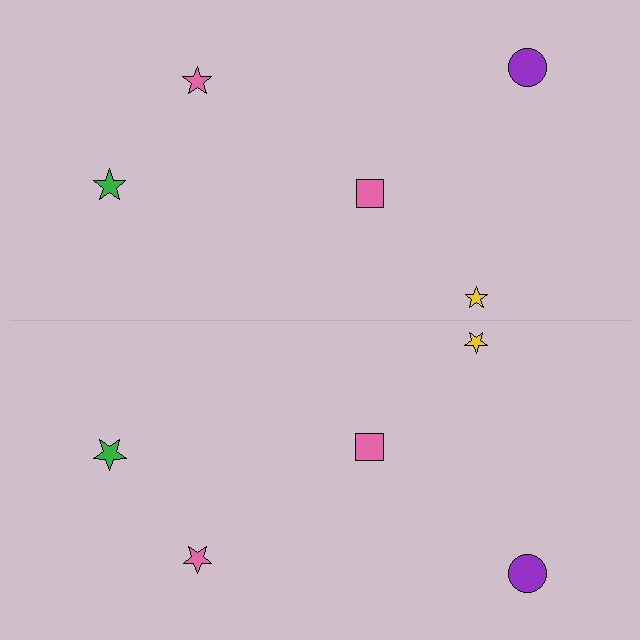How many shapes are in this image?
There are 10 shapes in this image.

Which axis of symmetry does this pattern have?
The pattern has a horizontal axis of symmetry running through the center of the image.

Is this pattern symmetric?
Yes, this pattern has bilateral (reflection) symmetry.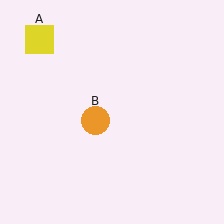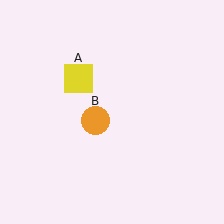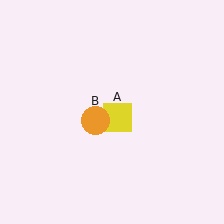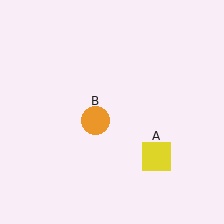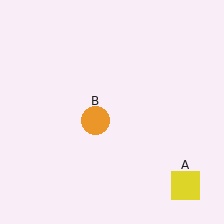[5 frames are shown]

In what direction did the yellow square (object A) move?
The yellow square (object A) moved down and to the right.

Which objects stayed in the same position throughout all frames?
Orange circle (object B) remained stationary.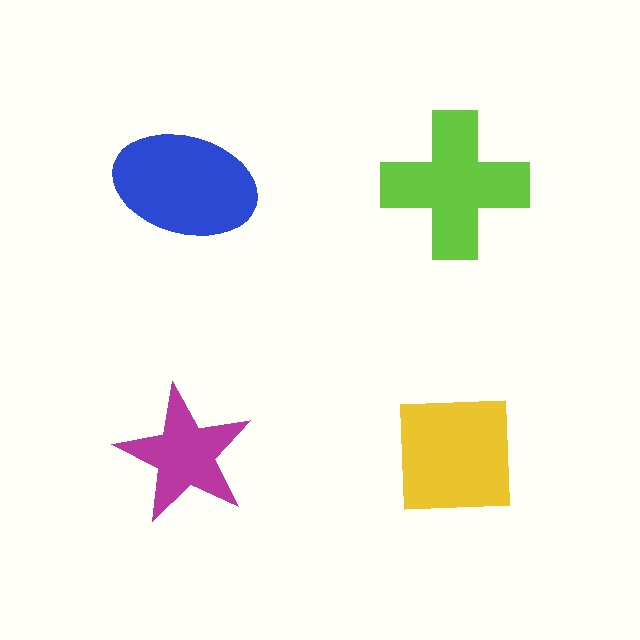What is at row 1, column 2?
A lime cross.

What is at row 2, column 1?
A magenta star.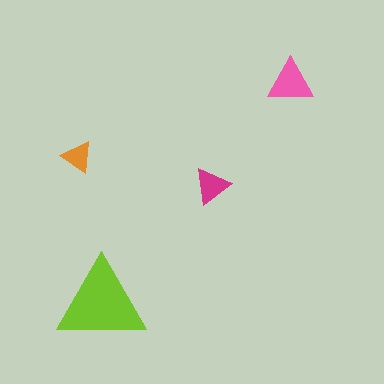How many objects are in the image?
There are 4 objects in the image.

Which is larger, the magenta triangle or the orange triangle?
The magenta one.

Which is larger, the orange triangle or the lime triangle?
The lime one.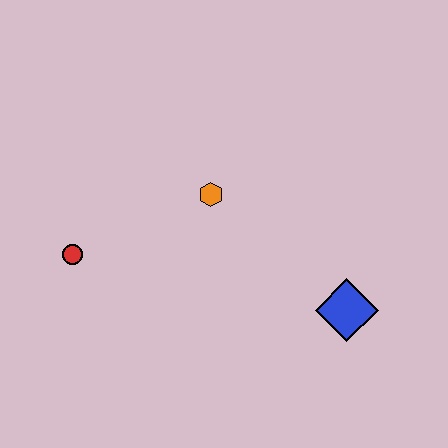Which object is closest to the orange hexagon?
The red circle is closest to the orange hexagon.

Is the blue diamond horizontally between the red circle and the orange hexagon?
No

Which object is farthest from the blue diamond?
The red circle is farthest from the blue diamond.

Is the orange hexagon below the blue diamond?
No